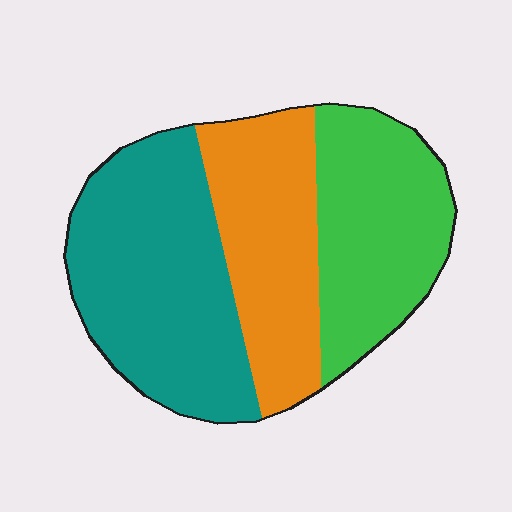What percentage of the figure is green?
Green covers about 30% of the figure.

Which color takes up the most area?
Teal, at roughly 40%.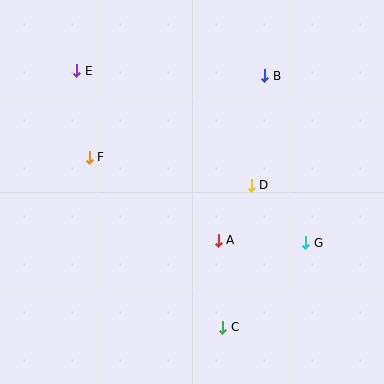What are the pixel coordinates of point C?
Point C is at (223, 327).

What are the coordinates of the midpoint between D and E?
The midpoint between D and E is at (164, 128).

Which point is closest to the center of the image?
Point A at (218, 240) is closest to the center.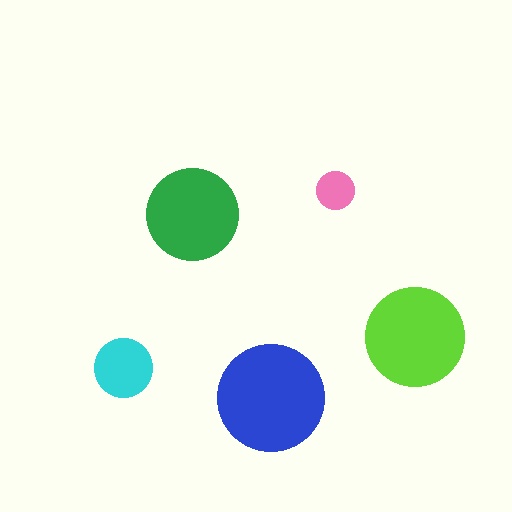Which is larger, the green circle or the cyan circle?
The green one.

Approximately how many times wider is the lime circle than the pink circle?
About 2.5 times wider.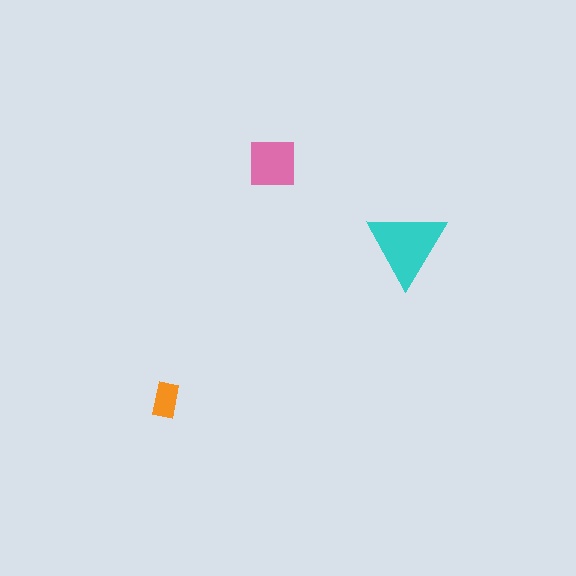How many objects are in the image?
There are 3 objects in the image.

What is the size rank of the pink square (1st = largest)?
2nd.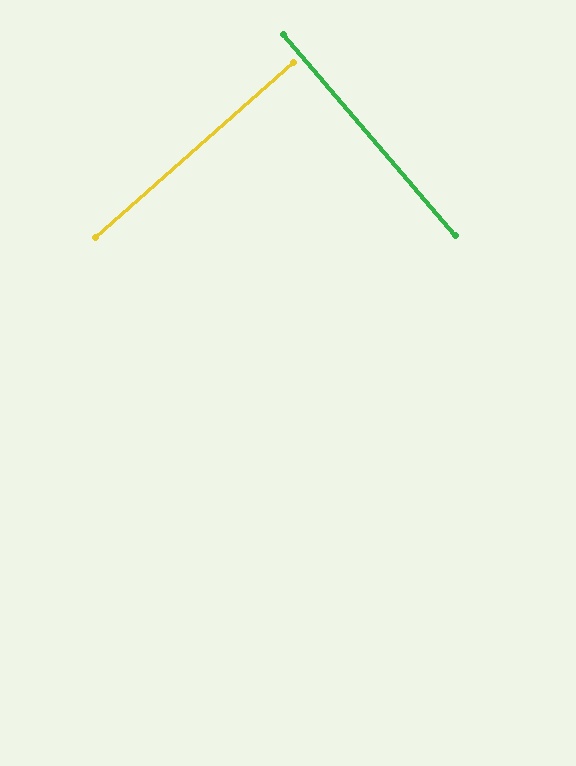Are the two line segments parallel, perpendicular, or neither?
Perpendicular — they meet at approximately 89°.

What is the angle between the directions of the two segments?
Approximately 89 degrees.